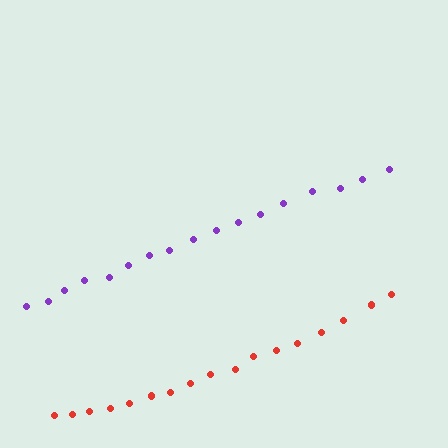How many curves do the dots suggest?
There are 2 distinct paths.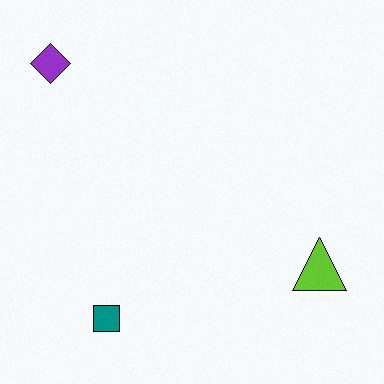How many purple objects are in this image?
There is 1 purple object.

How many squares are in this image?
There is 1 square.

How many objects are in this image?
There are 3 objects.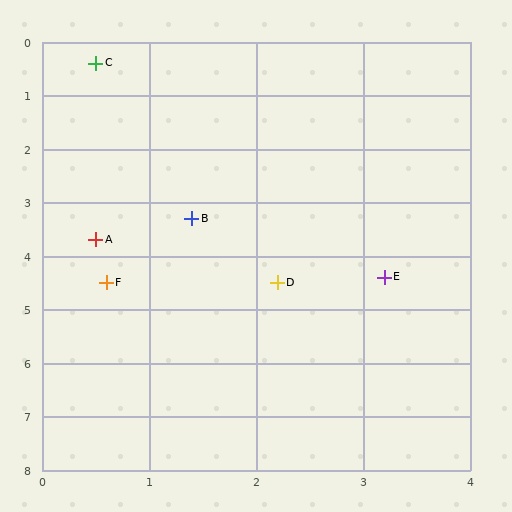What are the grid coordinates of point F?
Point F is at approximately (0.6, 4.5).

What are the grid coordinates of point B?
Point B is at approximately (1.4, 3.3).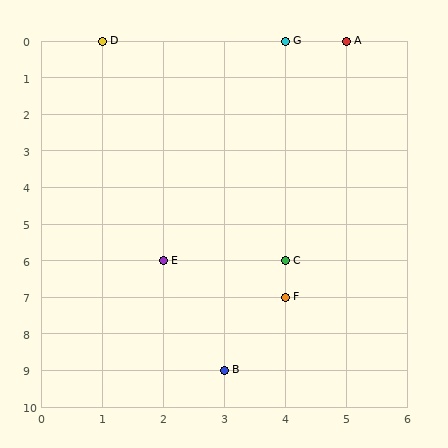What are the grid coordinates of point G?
Point G is at grid coordinates (4, 0).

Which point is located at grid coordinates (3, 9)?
Point B is at (3, 9).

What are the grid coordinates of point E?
Point E is at grid coordinates (2, 6).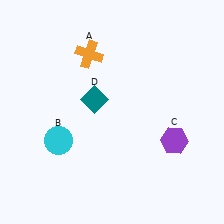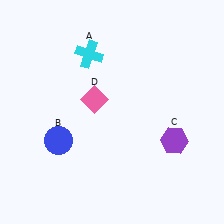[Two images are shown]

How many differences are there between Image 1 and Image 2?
There are 3 differences between the two images.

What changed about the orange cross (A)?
In Image 1, A is orange. In Image 2, it changed to cyan.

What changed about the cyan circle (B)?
In Image 1, B is cyan. In Image 2, it changed to blue.